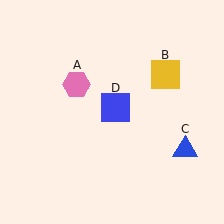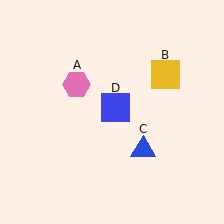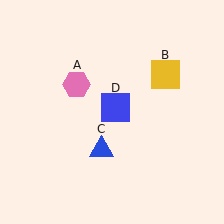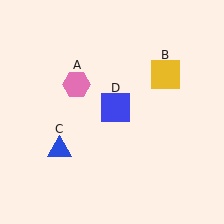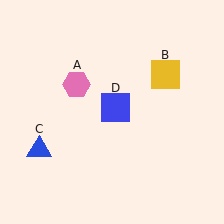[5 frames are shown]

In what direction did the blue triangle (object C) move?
The blue triangle (object C) moved left.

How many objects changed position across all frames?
1 object changed position: blue triangle (object C).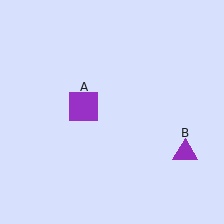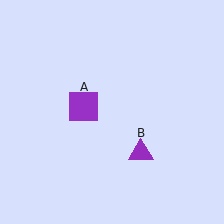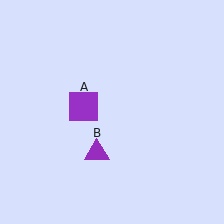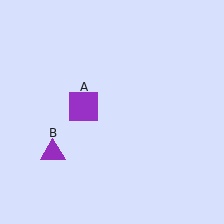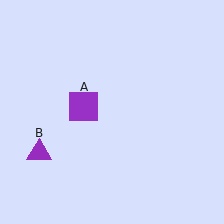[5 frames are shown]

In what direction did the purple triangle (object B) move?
The purple triangle (object B) moved left.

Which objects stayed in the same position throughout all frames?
Purple square (object A) remained stationary.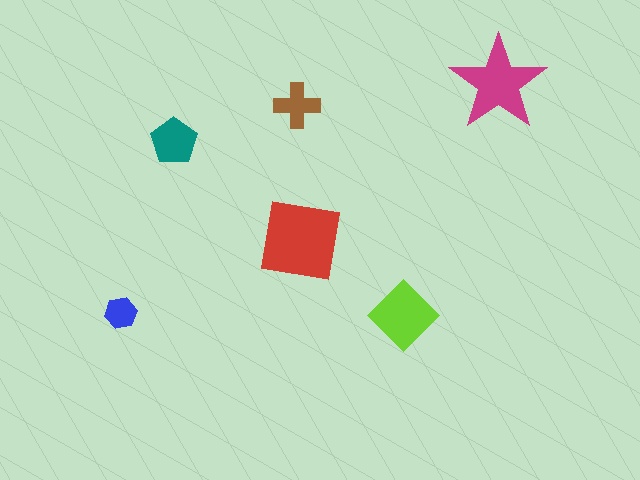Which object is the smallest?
The blue hexagon.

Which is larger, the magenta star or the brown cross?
The magenta star.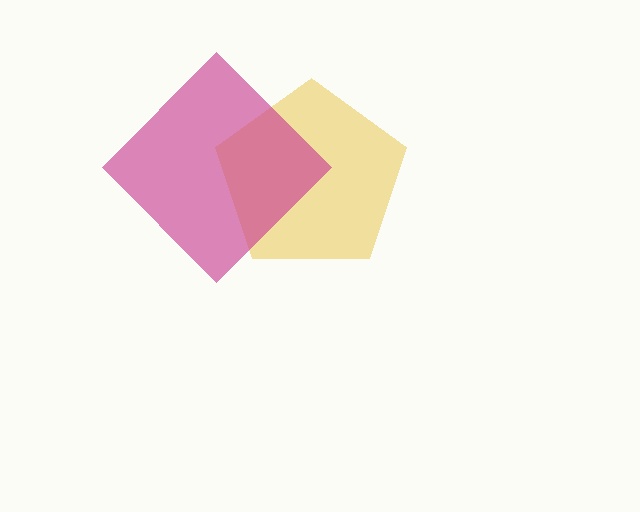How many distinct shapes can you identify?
There are 2 distinct shapes: a yellow pentagon, a magenta diamond.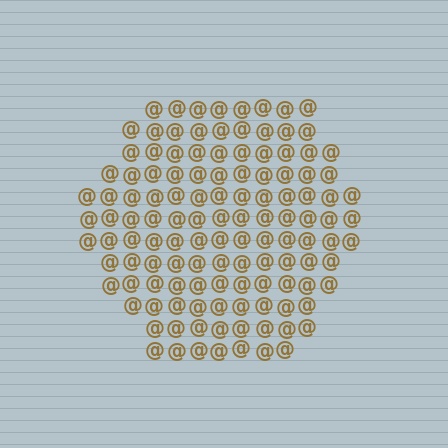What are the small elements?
The small elements are at signs.